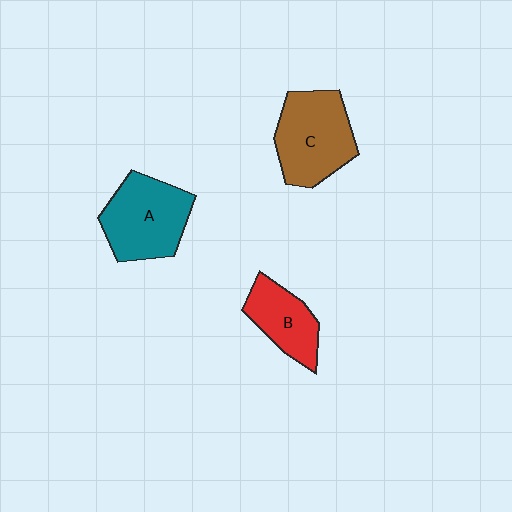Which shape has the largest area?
Shape C (brown).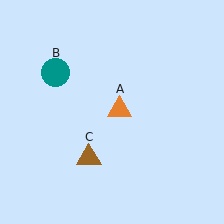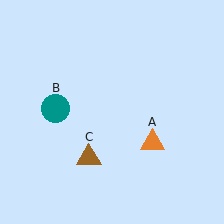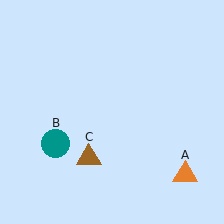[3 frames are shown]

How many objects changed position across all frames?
2 objects changed position: orange triangle (object A), teal circle (object B).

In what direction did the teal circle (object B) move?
The teal circle (object B) moved down.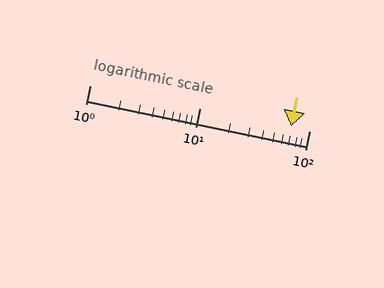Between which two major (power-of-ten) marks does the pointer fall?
The pointer is between 10 and 100.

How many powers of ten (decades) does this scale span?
The scale spans 2 decades, from 1 to 100.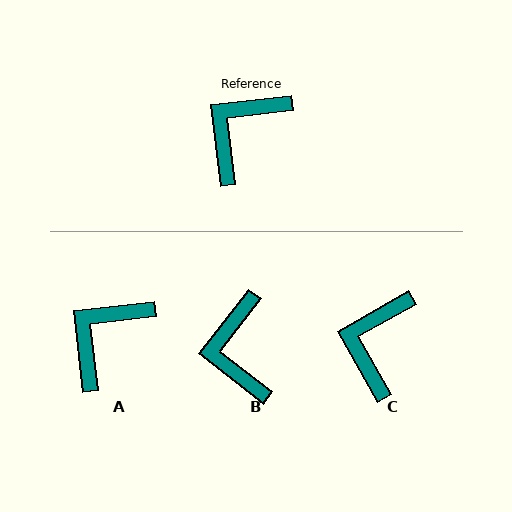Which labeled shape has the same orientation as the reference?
A.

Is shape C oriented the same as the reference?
No, it is off by about 22 degrees.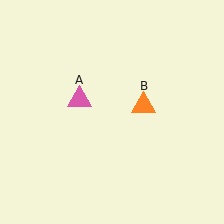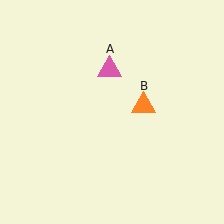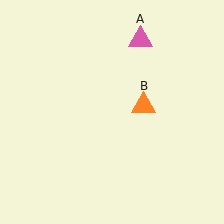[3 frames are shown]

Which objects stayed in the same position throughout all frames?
Orange triangle (object B) remained stationary.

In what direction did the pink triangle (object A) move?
The pink triangle (object A) moved up and to the right.